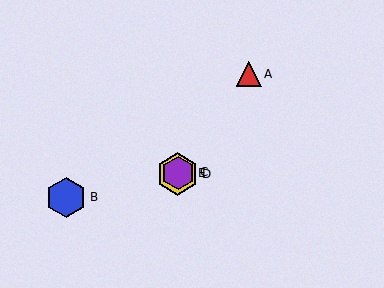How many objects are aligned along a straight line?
4 objects (A, C, D, E) are aligned along a straight line.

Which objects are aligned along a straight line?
Objects A, C, D, E are aligned along a straight line.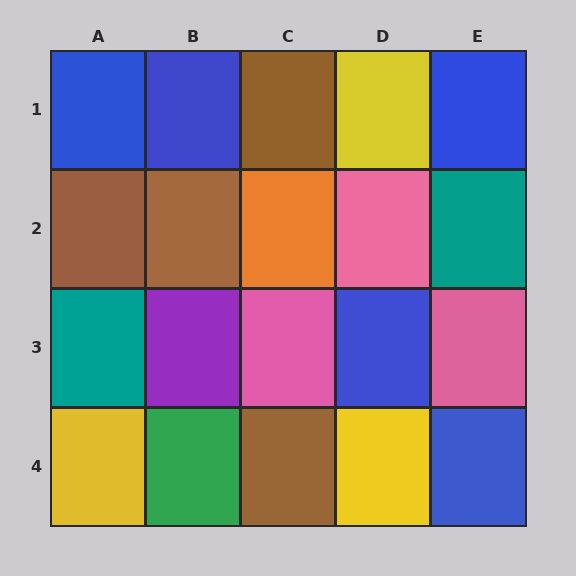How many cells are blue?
5 cells are blue.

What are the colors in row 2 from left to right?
Brown, brown, orange, pink, teal.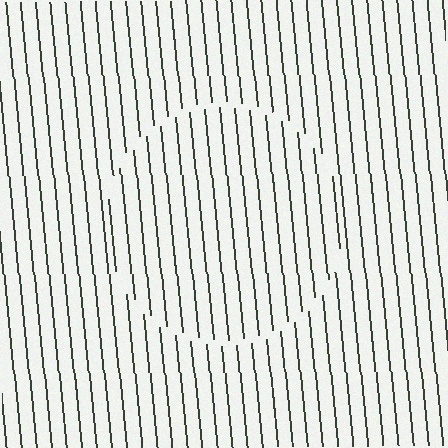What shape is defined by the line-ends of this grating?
An illusory circle. The interior of the shape contains the same grating, shifted by half a period — the contour is defined by the phase discontinuity where line-ends from the inner and outer gratings abut.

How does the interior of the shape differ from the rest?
The interior of the shape contains the same grating, shifted by half a period — the contour is defined by the phase discontinuity where line-ends from the inner and outer gratings abut.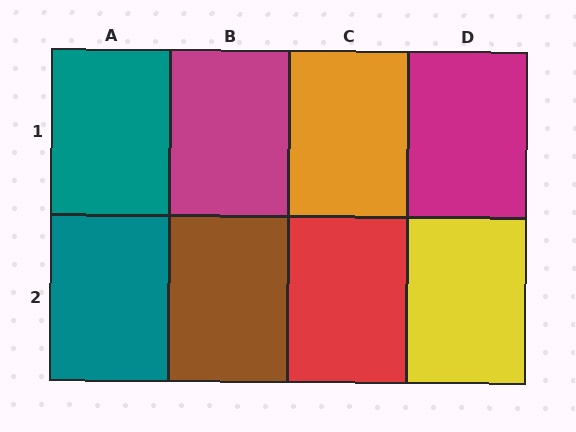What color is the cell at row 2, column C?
Red.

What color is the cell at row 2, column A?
Teal.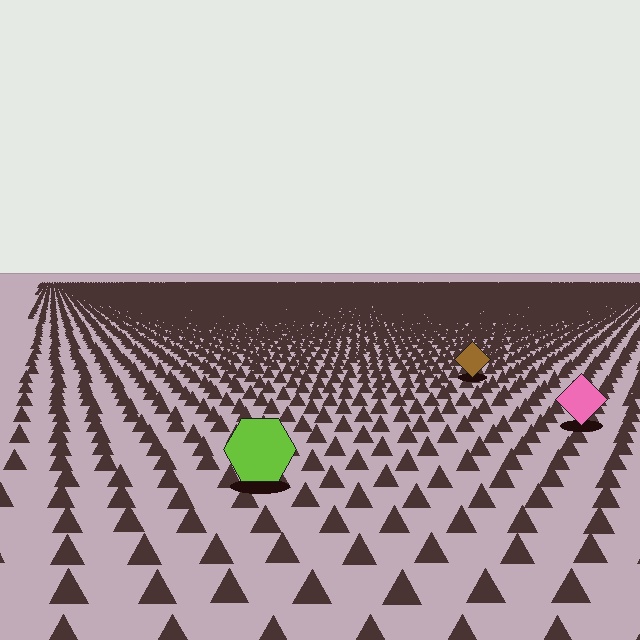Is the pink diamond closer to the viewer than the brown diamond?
Yes. The pink diamond is closer — you can tell from the texture gradient: the ground texture is coarser near it.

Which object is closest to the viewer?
The lime hexagon is closest. The texture marks near it are larger and more spread out.